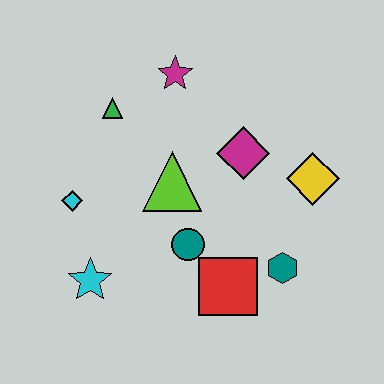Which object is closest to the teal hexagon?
The red square is closest to the teal hexagon.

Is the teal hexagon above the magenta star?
No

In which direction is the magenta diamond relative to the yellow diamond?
The magenta diamond is to the left of the yellow diamond.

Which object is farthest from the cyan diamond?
The yellow diamond is farthest from the cyan diamond.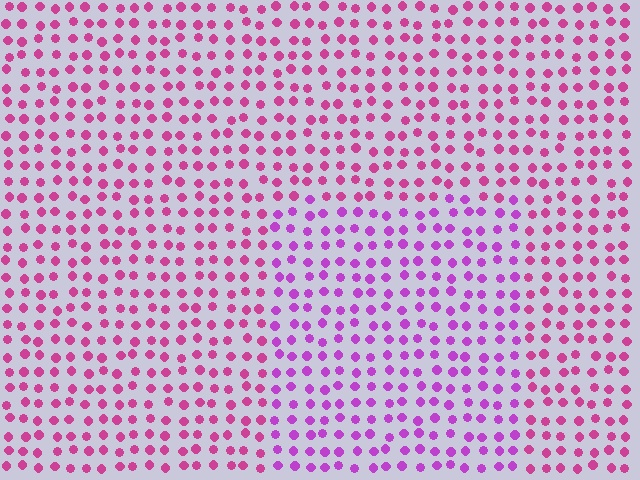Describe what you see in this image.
The image is filled with small magenta elements in a uniform arrangement. A rectangle-shaped region is visible where the elements are tinted to a slightly different hue, forming a subtle color boundary.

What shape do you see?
I see a rectangle.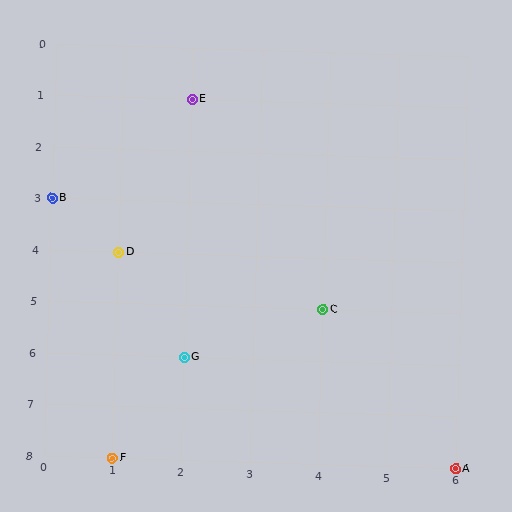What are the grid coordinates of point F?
Point F is at grid coordinates (1, 8).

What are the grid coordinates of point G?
Point G is at grid coordinates (2, 6).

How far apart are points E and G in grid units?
Points E and G are 5 rows apart.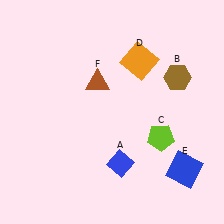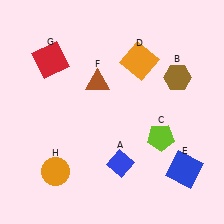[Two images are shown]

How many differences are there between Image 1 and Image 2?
There are 2 differences between the two images.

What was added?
A red square (G), an orange circle (H) were added in Image 2.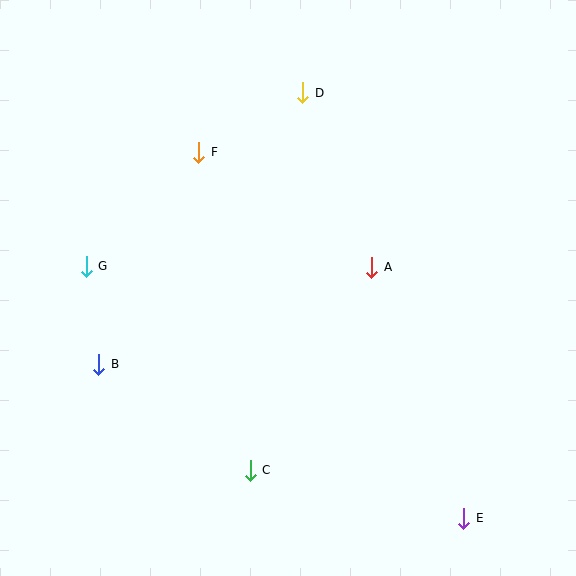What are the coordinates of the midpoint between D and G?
The midpoint between D and G is at (195, 179).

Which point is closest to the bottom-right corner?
Point E is closest to the bottom-right corner.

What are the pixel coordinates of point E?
Point E is at (464, 518).